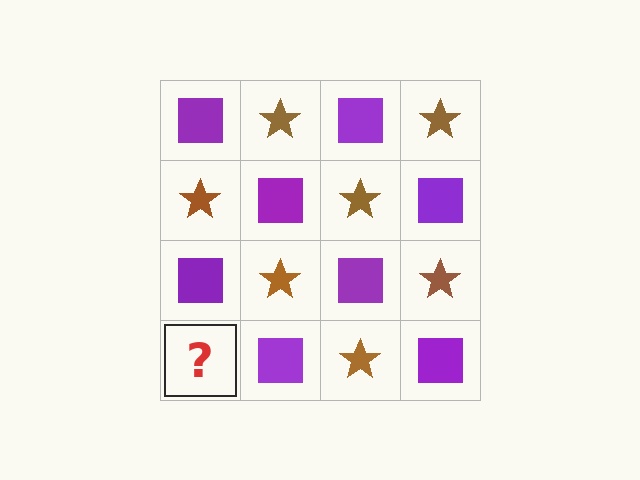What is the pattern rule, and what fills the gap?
The rule is that it alternates purple square and brown star in a checkerboard pattern. The gap should be filled with a brown star.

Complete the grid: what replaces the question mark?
The question mark should be replaced with a brown star.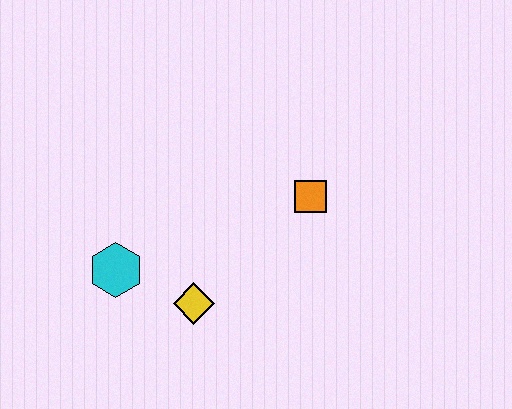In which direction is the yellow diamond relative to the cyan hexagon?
The yellow diamond is to the right of the cyan hexagon.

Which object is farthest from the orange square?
The cyan hexagon is farthest from the orange square.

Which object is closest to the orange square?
The yellow diamond is closest to the orange square.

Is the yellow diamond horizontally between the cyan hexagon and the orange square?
Yes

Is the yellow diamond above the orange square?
No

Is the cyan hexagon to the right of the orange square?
No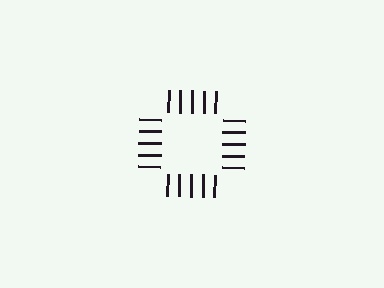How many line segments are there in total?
20 — 5 along each of the 4 edges.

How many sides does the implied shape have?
4 sides — the line-ends trace a square.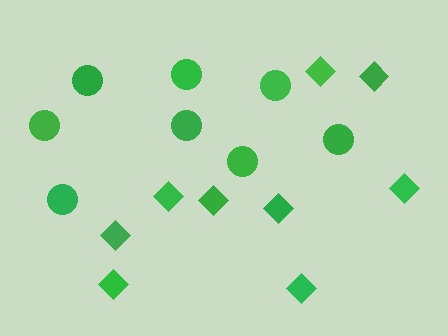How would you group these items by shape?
There are 2 groups: one group of circles (8) and one group of diamonds (9).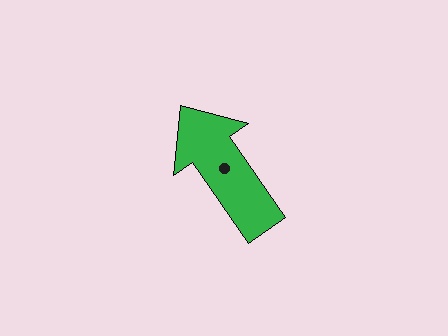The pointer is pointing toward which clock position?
Roughly 11 o'clock.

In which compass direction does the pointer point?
Northwest.